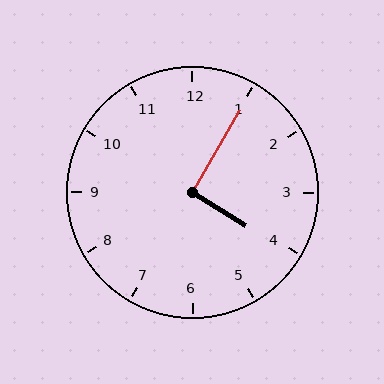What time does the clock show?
4:05.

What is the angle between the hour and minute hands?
Approximately 92 degrees.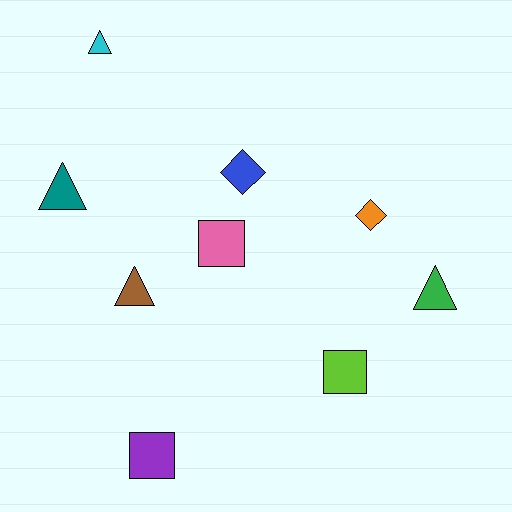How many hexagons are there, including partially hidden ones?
There are no hexagons.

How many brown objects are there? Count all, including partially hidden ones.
There is 1 brown object.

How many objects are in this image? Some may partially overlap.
There are 9 objects.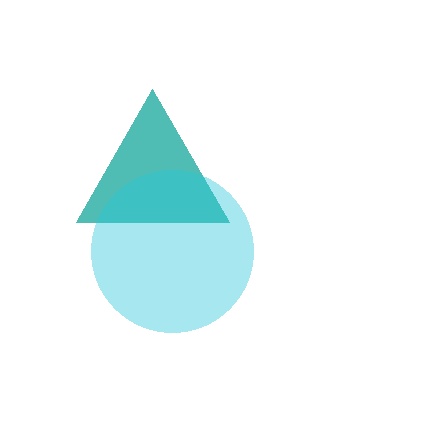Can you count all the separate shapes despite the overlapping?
Yes, there are 2 separate shapes.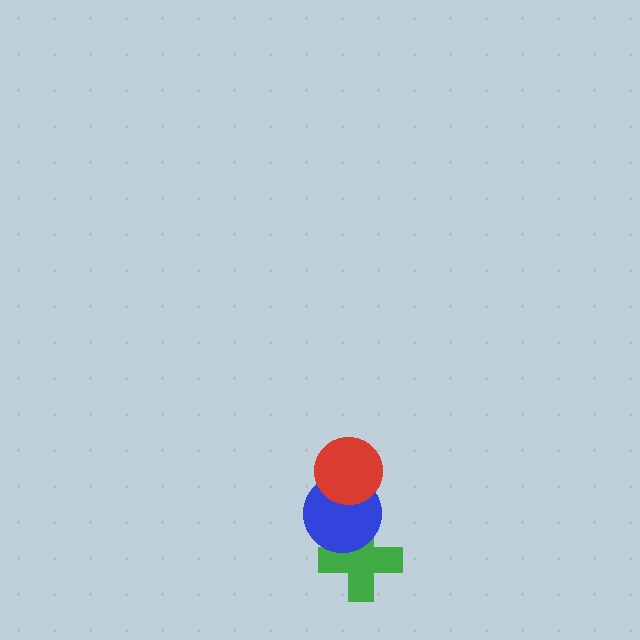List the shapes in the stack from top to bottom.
From top to bottom: the red circle, the blue circle, the green cross.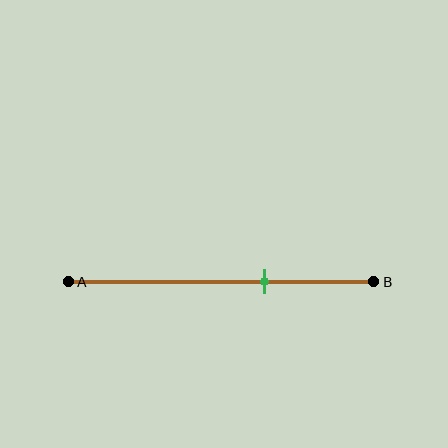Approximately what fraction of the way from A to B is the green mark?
The green mark is approximately 65% of the way from A to B.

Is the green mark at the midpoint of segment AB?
No, the mark is at about 65% from A, not at the 50% midpoint.